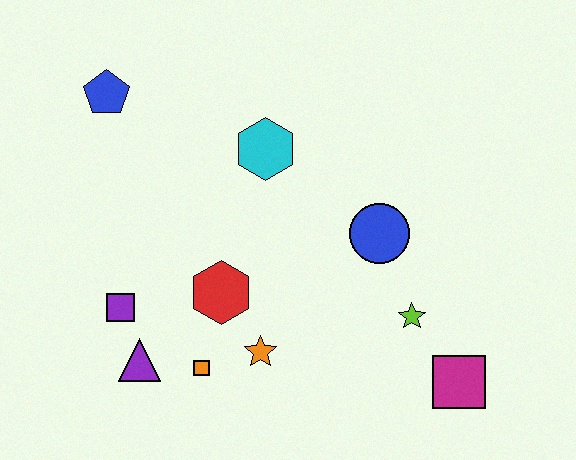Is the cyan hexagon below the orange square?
No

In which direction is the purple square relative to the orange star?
The purple square is to the left of the orange star.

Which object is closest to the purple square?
The purple triangle is closest to the purple square.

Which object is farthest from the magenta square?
The blue pentagon is farthest from the magenta square.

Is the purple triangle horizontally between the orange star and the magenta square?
No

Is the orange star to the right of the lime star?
No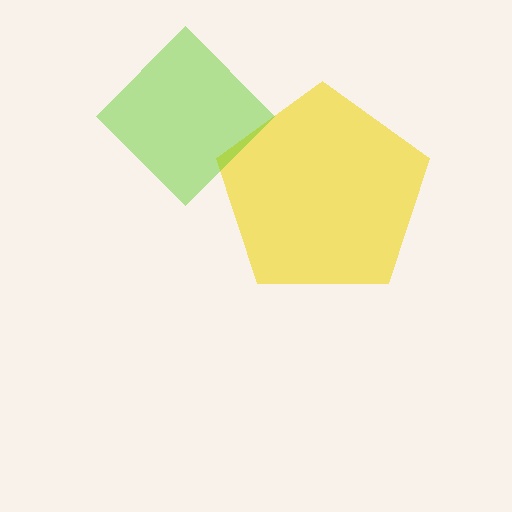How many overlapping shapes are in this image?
There are 2 overlapping shapes in the image.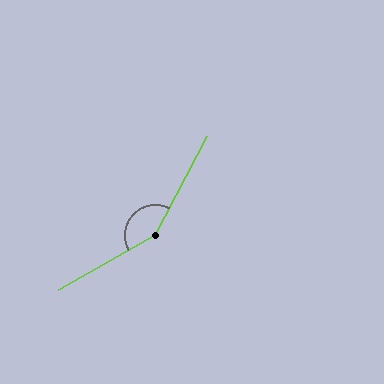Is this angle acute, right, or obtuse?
It is obtuse.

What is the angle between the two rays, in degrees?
Approximately 147 degrees.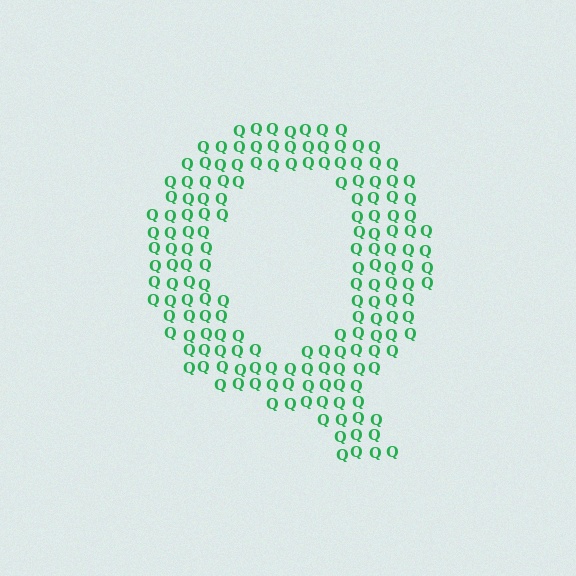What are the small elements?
The small elements are letter Q's.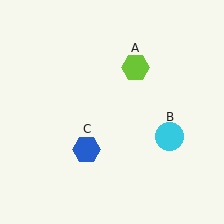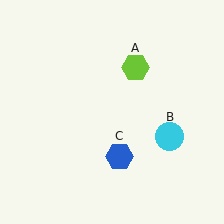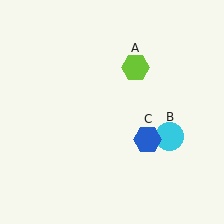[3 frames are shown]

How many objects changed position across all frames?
1 object changed position: blue hexagon (object C).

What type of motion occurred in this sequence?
The blue hexagon (object C) rotated counterclockwise around the center of the scene.